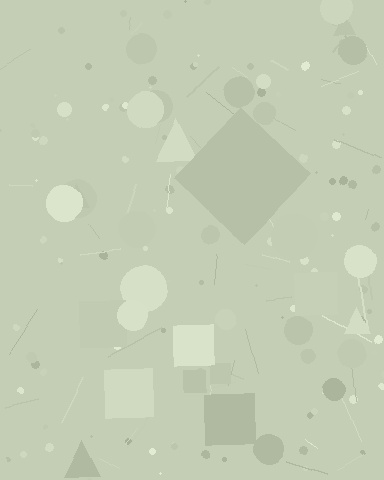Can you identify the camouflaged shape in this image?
The camouflaged shape is a diamond.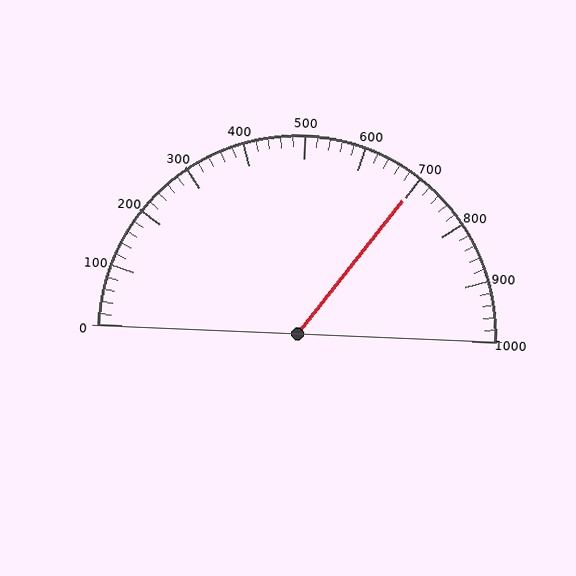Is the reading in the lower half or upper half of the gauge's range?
The reading is in the upper half of the range (0 to 1000).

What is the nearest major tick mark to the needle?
The nearest major tick mark is 700.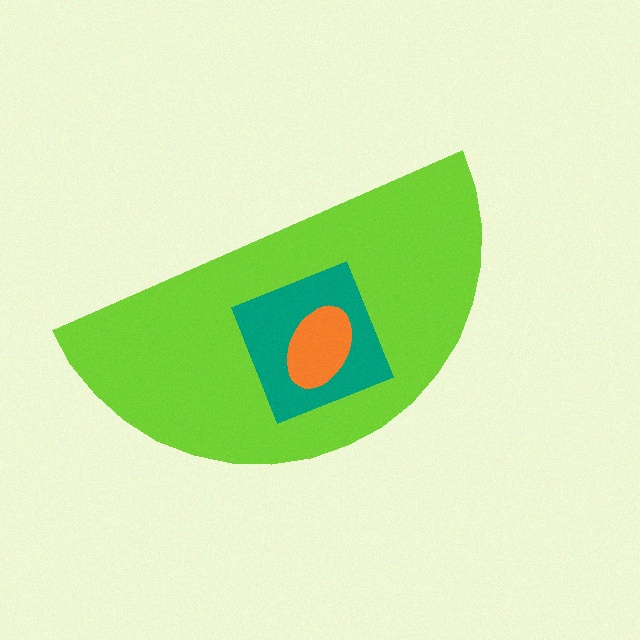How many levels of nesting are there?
3.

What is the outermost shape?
The lime semicircle.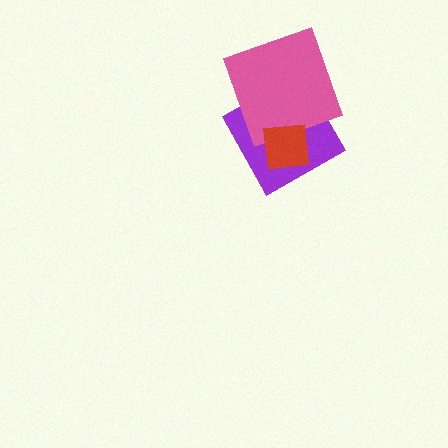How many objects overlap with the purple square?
2 objects overlap with the purple square.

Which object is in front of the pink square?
The red square is in front of the pink square.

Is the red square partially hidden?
No, no other shape covers it.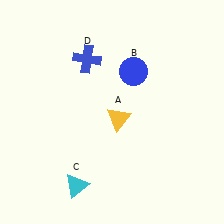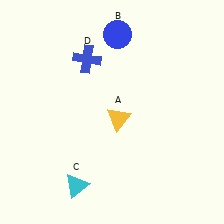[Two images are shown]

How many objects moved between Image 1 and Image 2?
1 object moved between the two images.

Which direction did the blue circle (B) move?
The blue circle (B) moved up.